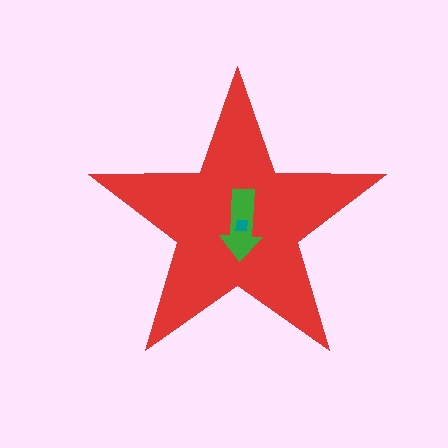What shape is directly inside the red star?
The green arrow.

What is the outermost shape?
The red star.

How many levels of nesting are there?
3.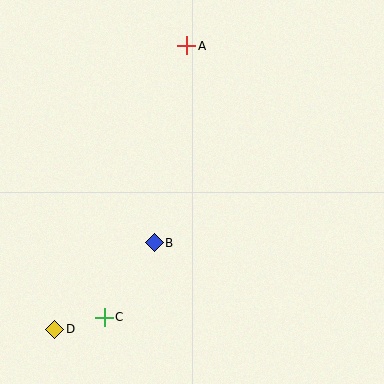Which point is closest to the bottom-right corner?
Point B is closest to the bottom-right corner.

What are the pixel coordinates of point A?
Point A is at (187, 46).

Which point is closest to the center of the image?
Point B at (154, 243) is closest to the center.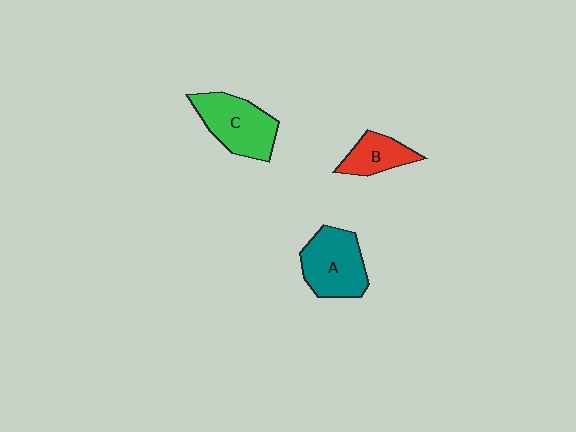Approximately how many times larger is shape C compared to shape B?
Approximately 1.7 times.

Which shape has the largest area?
Shape A (teal).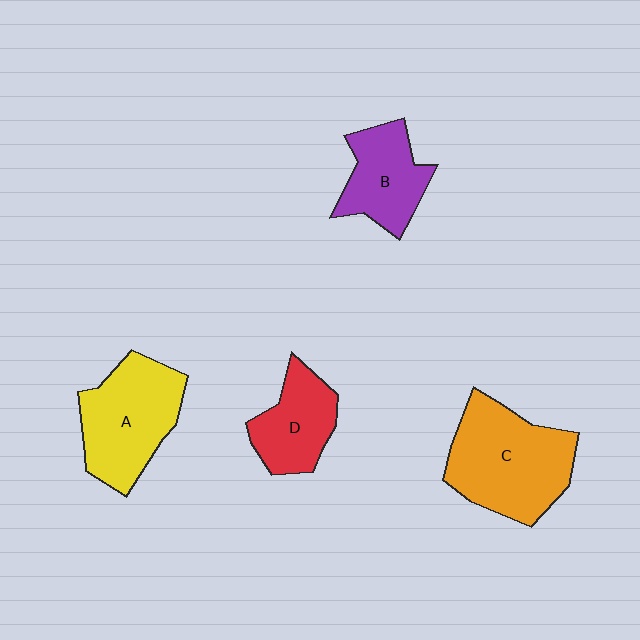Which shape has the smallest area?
Shape D (red).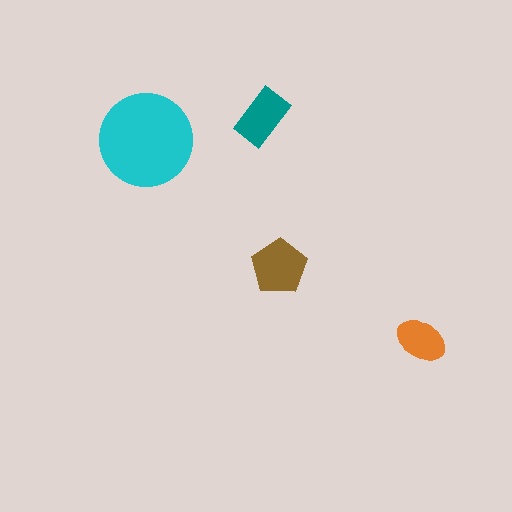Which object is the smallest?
The orange ellipse.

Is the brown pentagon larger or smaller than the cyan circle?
Smaller.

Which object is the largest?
The cyan circle.